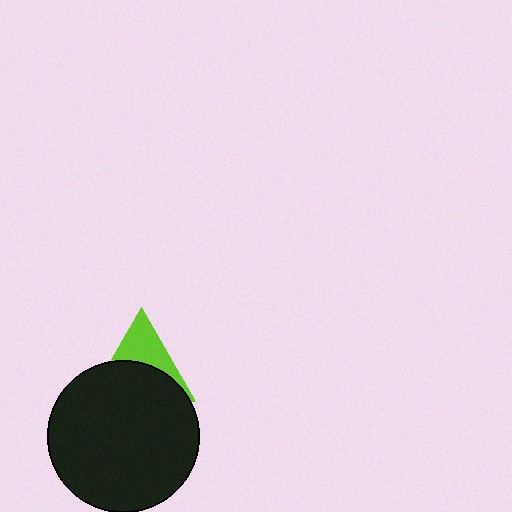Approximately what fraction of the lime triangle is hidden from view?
Roughly 59% of the lime triangle is hidden behind the black circle.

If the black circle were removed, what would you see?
You would see the complete lime triangle.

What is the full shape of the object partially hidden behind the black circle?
The partially hidden object is a lime triangle.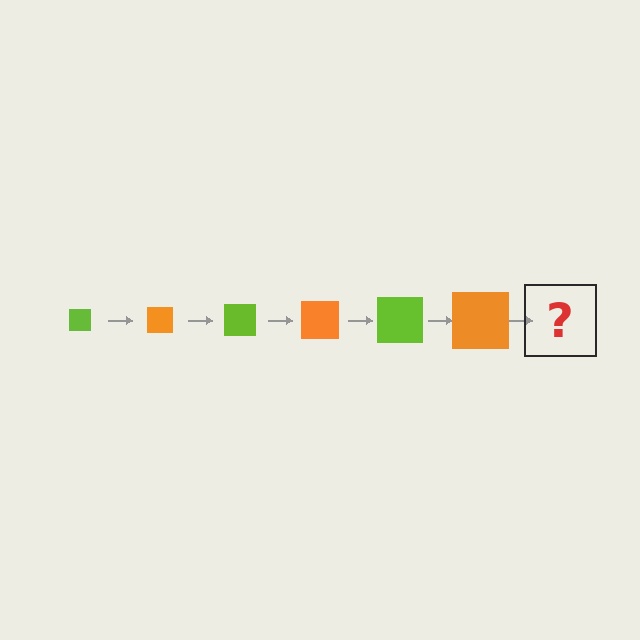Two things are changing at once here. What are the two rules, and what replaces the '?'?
The two rules are that the square grows larger each step and the color cycles through lime and orange. The '?' should be a lime square, larger than the previous one.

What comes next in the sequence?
The next element should be a lime square, larger than the previous one.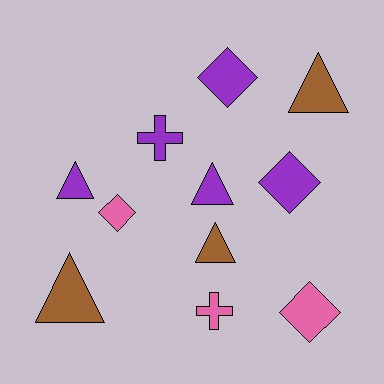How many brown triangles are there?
There are 3 brown triangles.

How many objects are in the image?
There are 11 objects.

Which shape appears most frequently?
Triangle, with 5 objects.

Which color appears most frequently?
Purple, with 5 objects.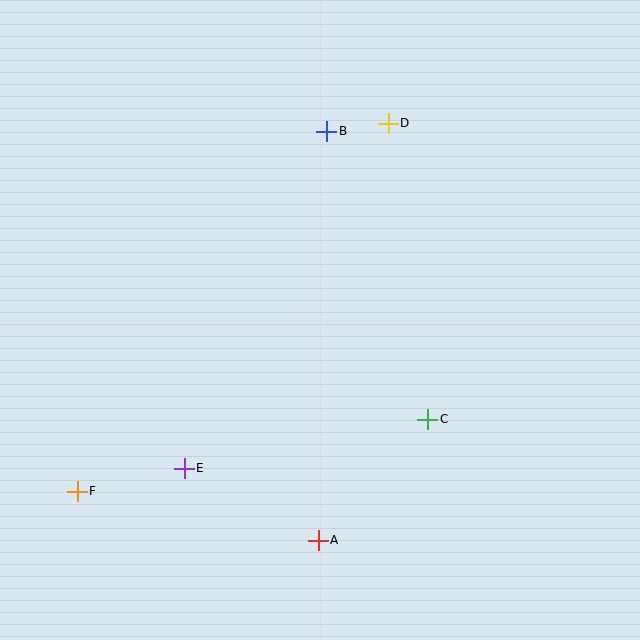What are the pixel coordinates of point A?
Point A is at (318, 540).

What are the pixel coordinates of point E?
Point E is at (184, 468).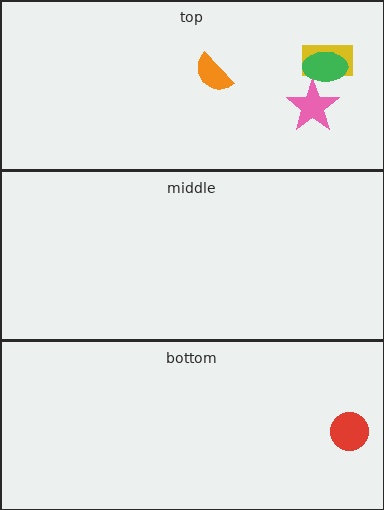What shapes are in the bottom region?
The red circle.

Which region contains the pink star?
The top region.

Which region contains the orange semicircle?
The top region.